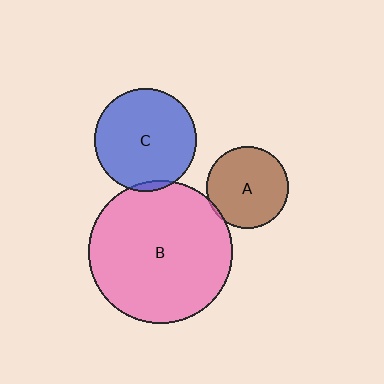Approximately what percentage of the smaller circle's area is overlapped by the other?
Approximately 5%.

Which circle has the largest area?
Circle B (pink).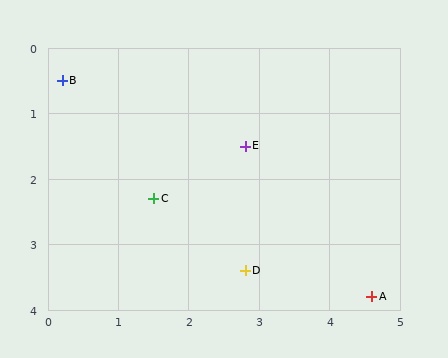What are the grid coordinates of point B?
Point B is at approximately (0.2, 0.5).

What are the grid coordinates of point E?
Point E is at approximately (2.8, 1.5).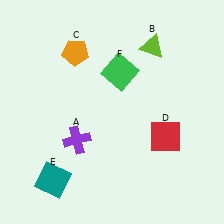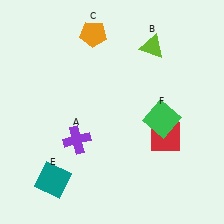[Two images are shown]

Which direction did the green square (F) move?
The green square (F) moved down.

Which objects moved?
The objects that moved are: the orange pentagon (C), the green square (F).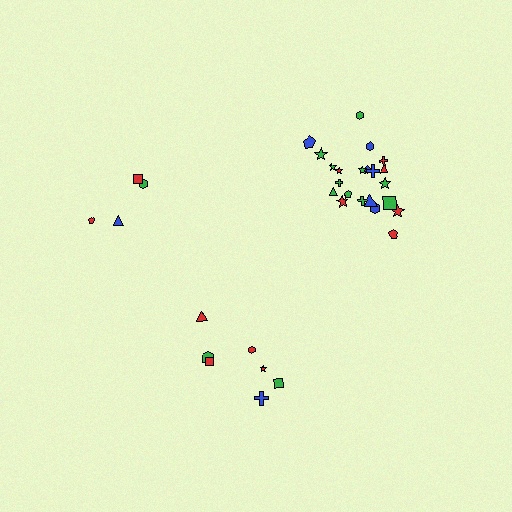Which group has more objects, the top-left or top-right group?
The top-right group.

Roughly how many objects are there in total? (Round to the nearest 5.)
Roughly 35 objects in total.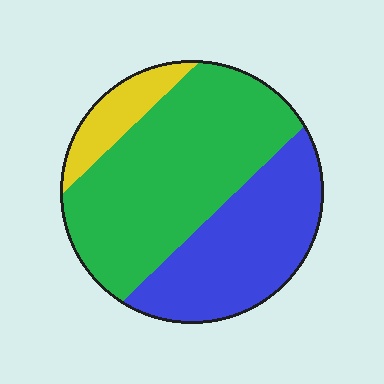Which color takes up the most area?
Green, at roughly 55%.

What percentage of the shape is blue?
Blue takes up about one third (1/3) of the shape.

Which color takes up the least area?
Yellow, at roughly 10%.